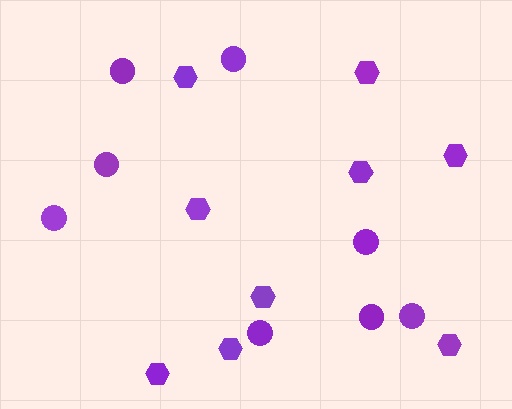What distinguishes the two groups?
There are 2 groups: one group of circles (8) and one group of hexagons (9).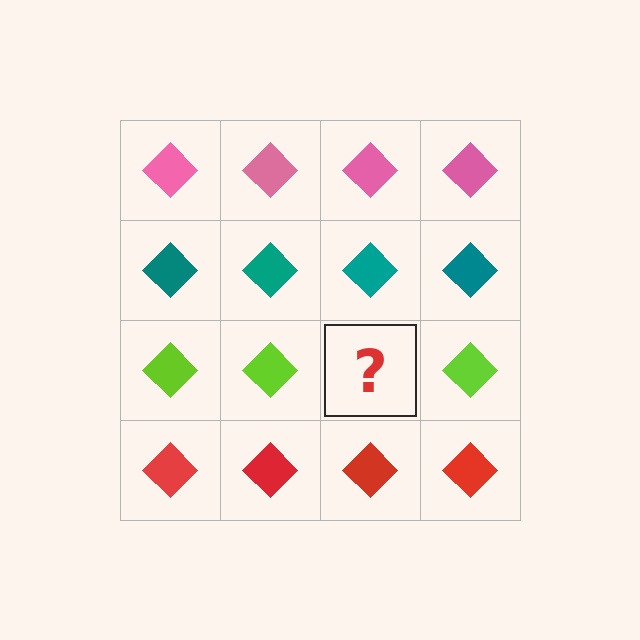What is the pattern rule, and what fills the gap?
The rule is that each row has a consistent color. The gap should be filled with a lime diamond.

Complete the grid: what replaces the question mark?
The question mark should be replaced with a lime diamond.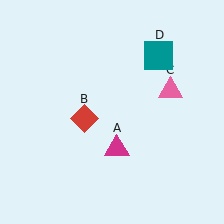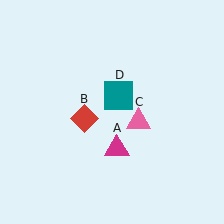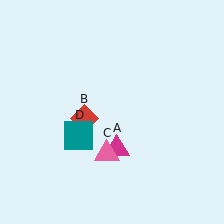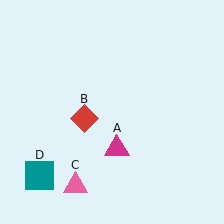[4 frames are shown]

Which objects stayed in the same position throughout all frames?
Magenta triangle (object A) and red diamond (object B) remained stationary.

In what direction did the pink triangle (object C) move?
The pink triangle (object C) moved down and to the left.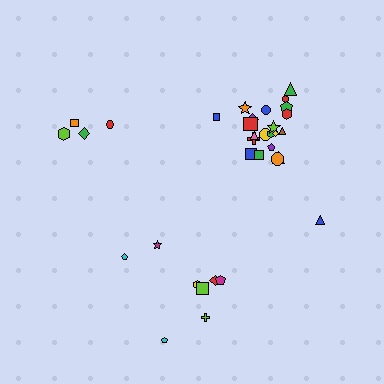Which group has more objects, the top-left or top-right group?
The top-right group.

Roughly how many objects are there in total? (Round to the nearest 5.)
Roughly 35 objects in total.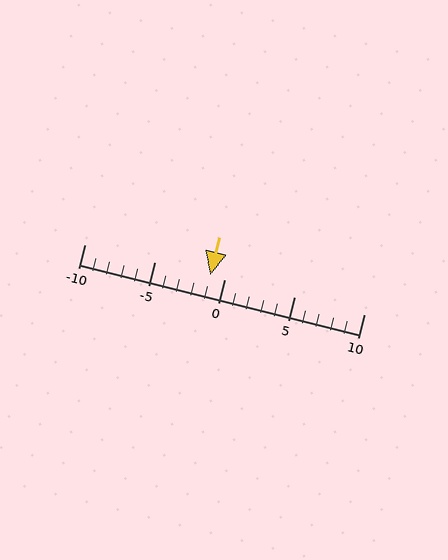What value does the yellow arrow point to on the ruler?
The yellow arrow points to approximately -1.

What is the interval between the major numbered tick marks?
The major tick marks are spaced 5 units apart.